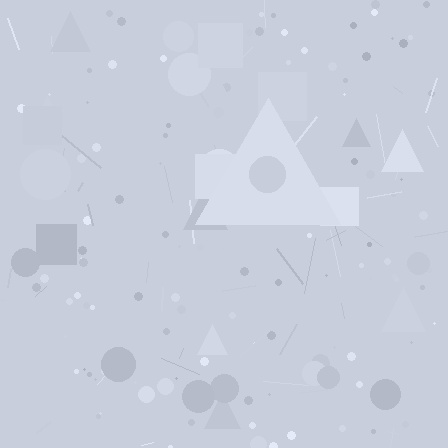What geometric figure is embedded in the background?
A triangle is embedded in the background.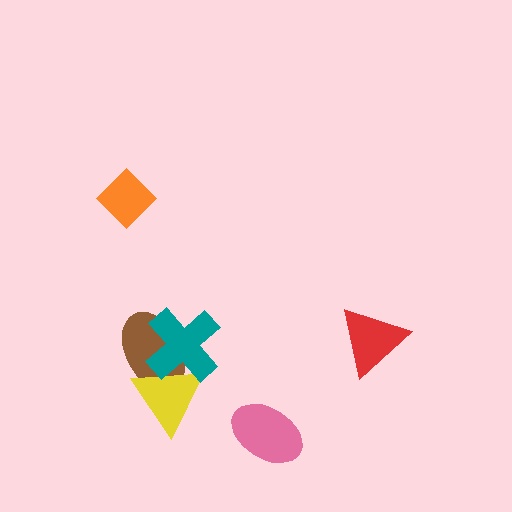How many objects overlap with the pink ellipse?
0 objects overlap with the pink ellipse.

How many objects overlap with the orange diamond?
0 objects overlap with the orange diamond.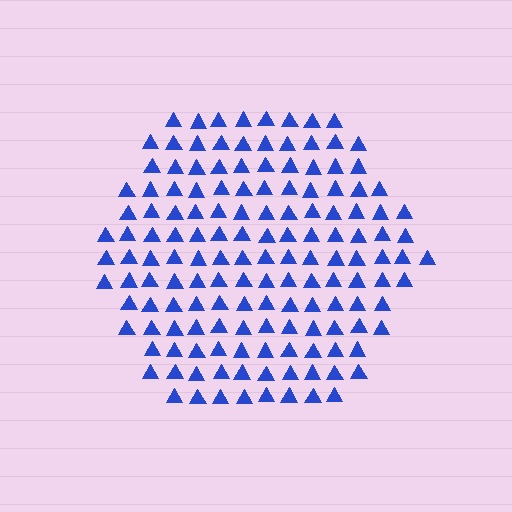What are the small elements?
The small elements are triangles.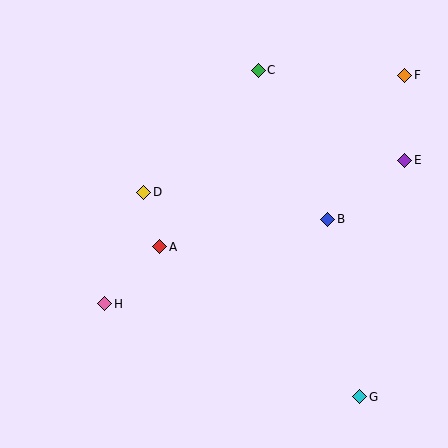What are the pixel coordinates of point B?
Point B is at (328, 219).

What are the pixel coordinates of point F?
Point F is at (405, 75).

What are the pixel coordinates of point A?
Point A is at (159, 247).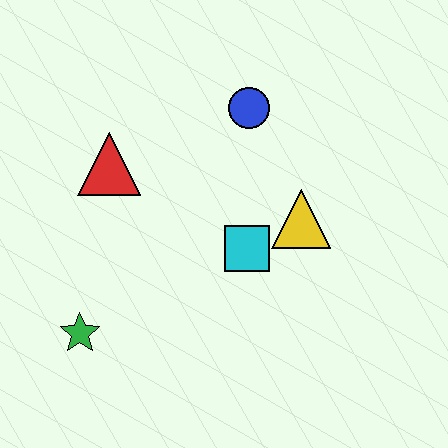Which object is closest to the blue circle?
The yellow triangle is closest to the blue circle.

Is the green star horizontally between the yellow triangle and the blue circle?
No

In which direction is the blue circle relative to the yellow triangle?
The blue circle is above the yellow triangle.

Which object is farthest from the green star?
The blue circle is farthest from the green star.